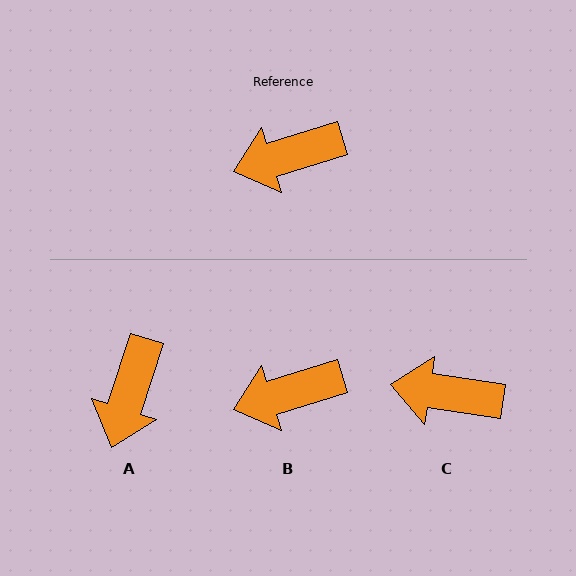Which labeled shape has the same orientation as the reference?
B.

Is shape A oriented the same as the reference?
No, it is off by about 55 degrees.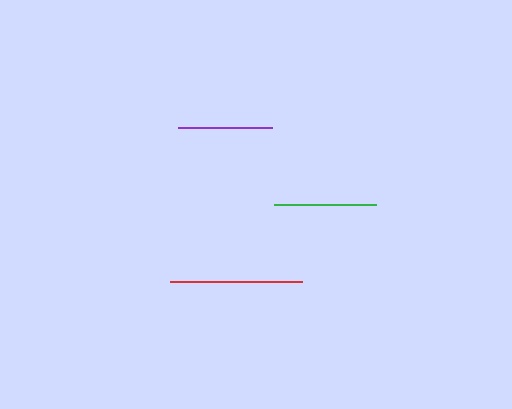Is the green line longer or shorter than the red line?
The red line is longer than the green line.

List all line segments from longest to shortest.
From longest to shortest: red, green, purple.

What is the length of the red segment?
The red segment is approximately 132 pixels long.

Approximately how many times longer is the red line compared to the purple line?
The red line is approximately 1.4 times the length of the purple line.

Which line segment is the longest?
The red line is the longest at approximately 132 pixels.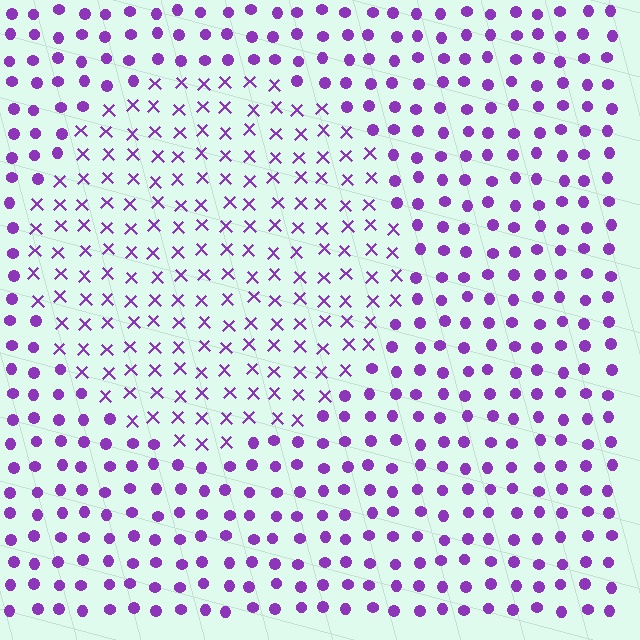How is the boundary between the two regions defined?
The boundary is defined by a change in element shape: X marks inside vs. circles outside. All elements share the same color and spacing.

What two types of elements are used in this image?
The image uses X marks inside the circle region and circles outside it.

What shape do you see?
I see a circle.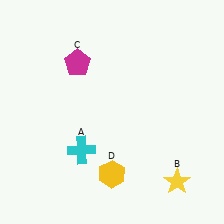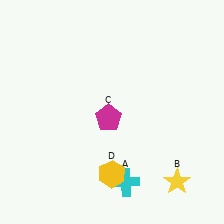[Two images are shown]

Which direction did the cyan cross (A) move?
The cyan cross (A) moved right.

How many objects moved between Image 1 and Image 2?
2 objects moved between the two images.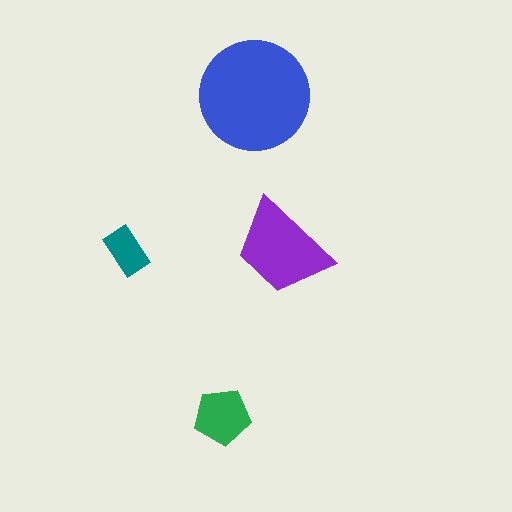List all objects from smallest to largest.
The teal rectangle, the green pentagon, the purple trapezoid, the blue circle.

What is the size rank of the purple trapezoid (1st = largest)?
2nd.